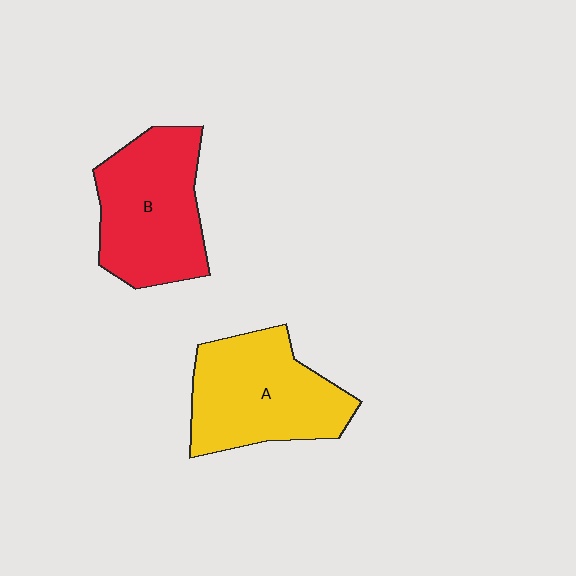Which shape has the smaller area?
Shape B (red).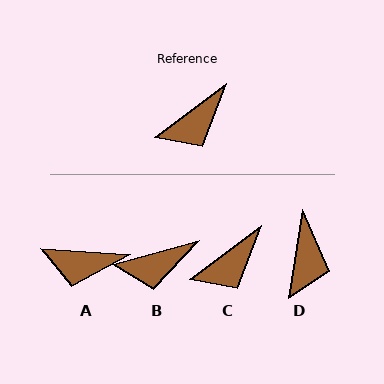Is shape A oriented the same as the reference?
No, it is off by about 41 degrees.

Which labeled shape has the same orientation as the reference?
C.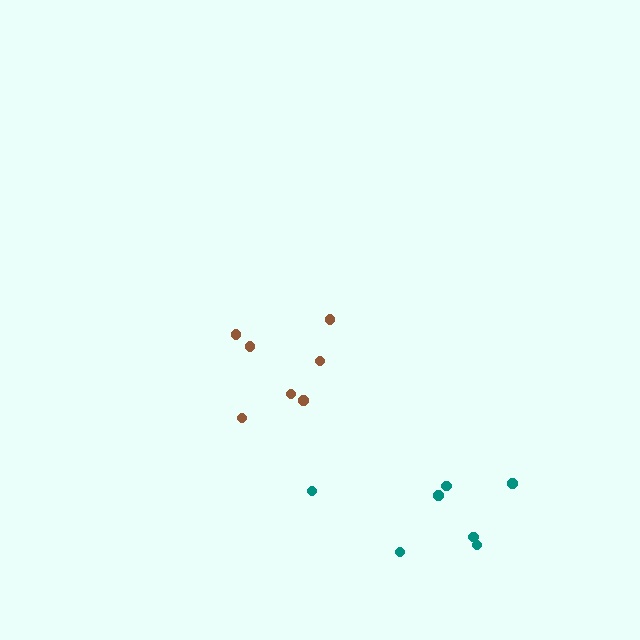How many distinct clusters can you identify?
There are 2 distinct clusters.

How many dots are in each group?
Group 1: 7 dots, Group 2: 7 dots (14 total).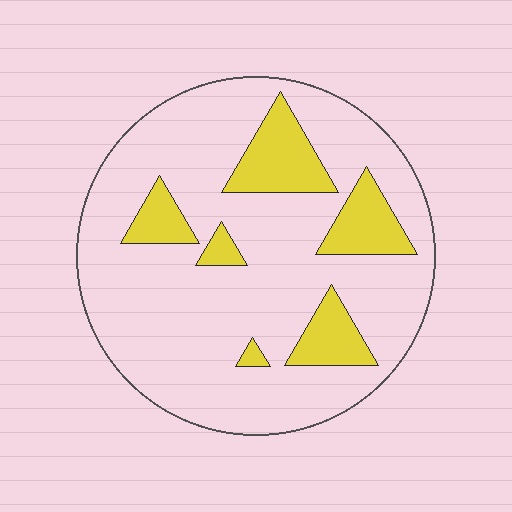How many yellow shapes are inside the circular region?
6.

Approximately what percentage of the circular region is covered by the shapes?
Approximately 20%.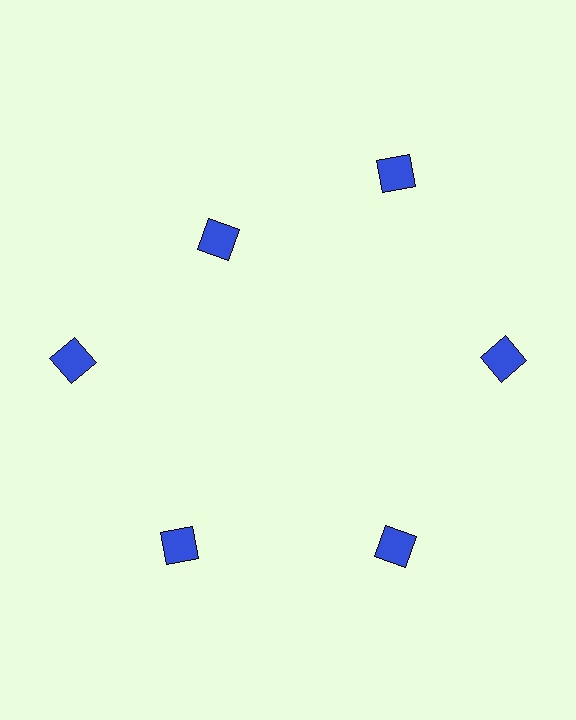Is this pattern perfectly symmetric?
No. The 6 blue squares are arranged in a ring, but one element near the 11 o'clock position is pulled inward toward the center, breaking the 6-fold rotational symmetry.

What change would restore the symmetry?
The symmetry would be restored by moving it outward, back onto the ring so that all 6 squares sit at equal angles and equal distance from the center.